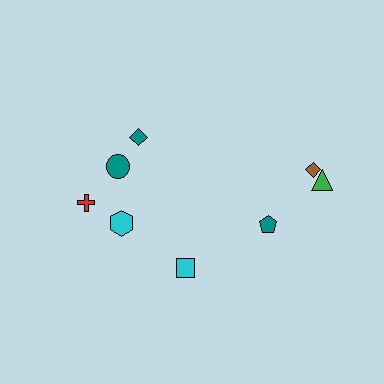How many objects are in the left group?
There are 5 objects.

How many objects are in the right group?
There are 3 objects.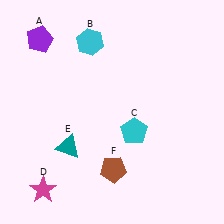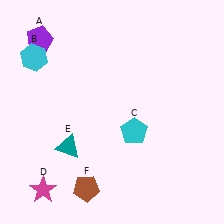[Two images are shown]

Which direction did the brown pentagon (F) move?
The brown pentagon (F) moved left.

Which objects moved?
The objects that moved are: the cyan hexagon (B), the brown pentagon (F).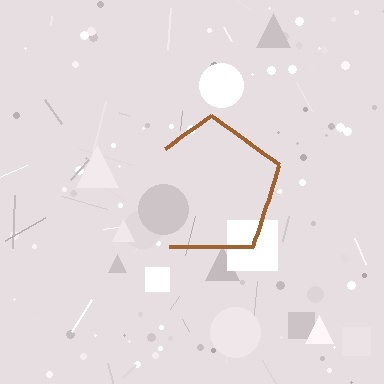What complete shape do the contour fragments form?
The contour fragments form a pentagon.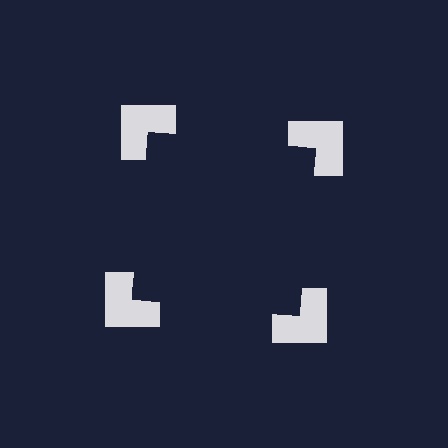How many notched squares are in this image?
There are 4 — one at each vertex of the illusory square.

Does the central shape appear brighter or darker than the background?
It typically appears slightly darker than the background, even though no actual brightness change is drawn.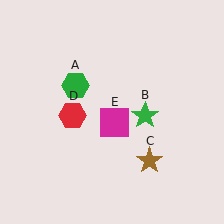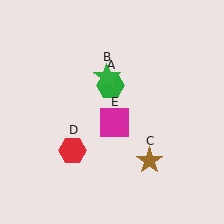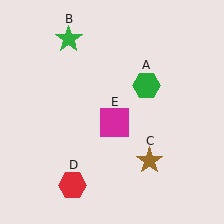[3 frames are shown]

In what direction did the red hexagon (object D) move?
The red hexagon (object D) moved down.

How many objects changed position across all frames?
3 objects changed position: green hexagon (object A), green star (object B), red hexagon (object D).